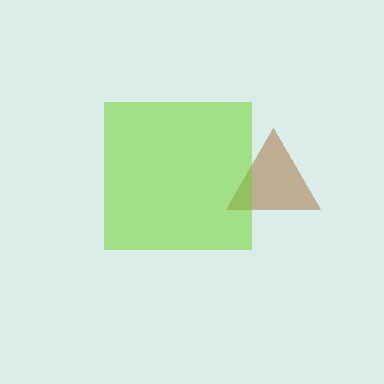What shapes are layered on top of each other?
The layered shapes are: a brown triangle, a lime square.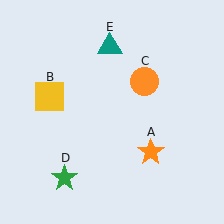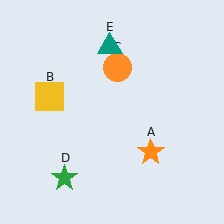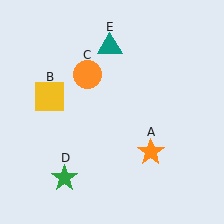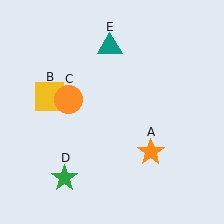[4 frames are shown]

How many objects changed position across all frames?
1 object changed position: orange circle (object C).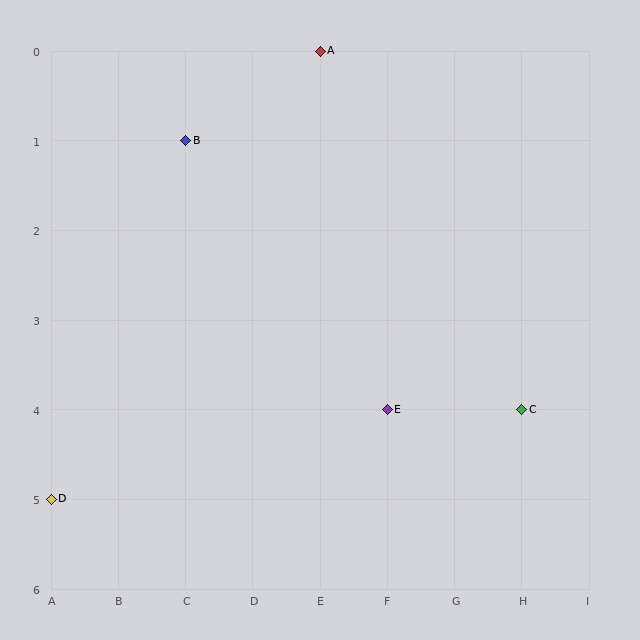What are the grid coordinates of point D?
Point D is at grid coordinates (A, 5).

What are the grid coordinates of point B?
Point B is at grid coordinates (C, 1).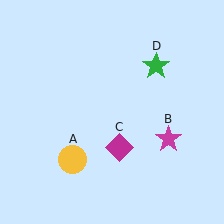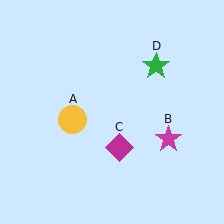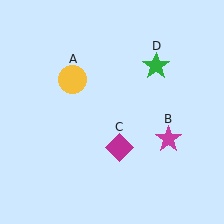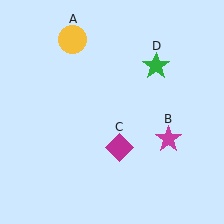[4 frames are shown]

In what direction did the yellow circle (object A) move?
The yellow circle (object A) moved up.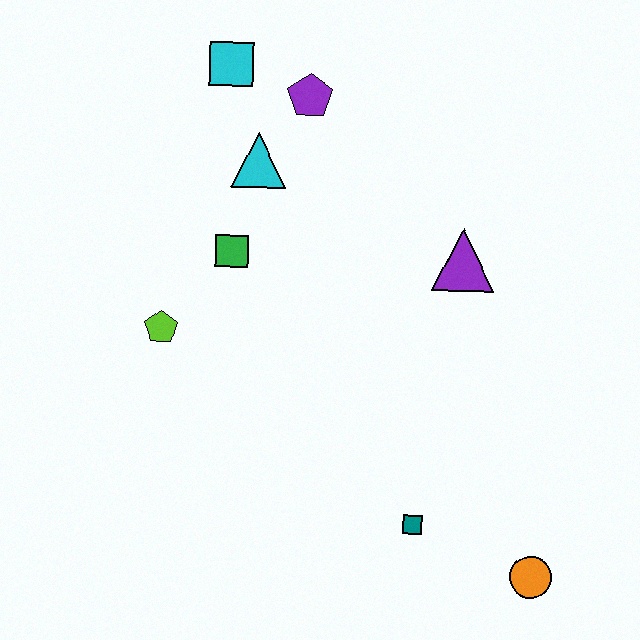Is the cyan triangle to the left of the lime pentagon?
No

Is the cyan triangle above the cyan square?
No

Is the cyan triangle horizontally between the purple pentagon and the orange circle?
No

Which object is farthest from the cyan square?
The orange circle is farthest from the cyan square.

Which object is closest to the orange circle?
The teal square is closest to the orange circle.